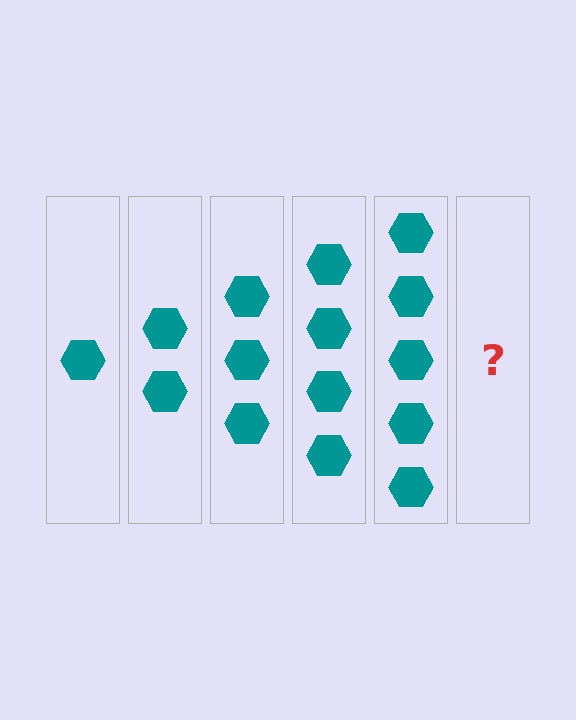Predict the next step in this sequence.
The next step is 6 hexagons.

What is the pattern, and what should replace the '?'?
The pattern is that each step adds one more hexagon. The '?' should be 6 hexagons.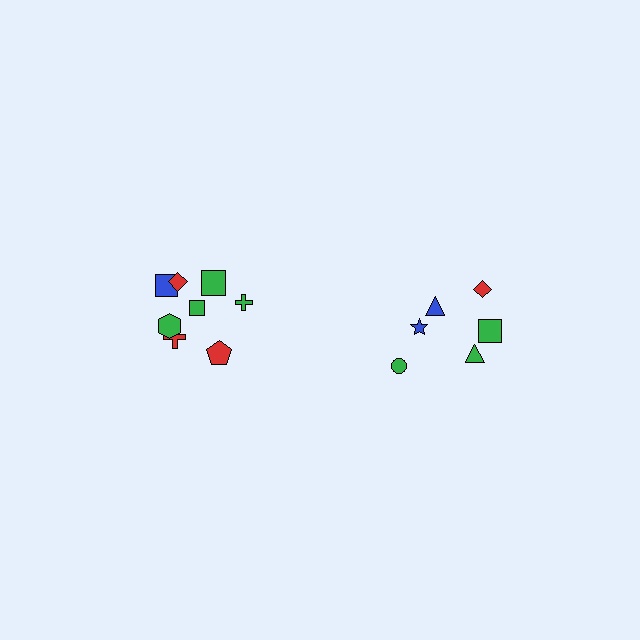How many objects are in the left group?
There are 8 objects.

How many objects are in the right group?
There are 6 objects.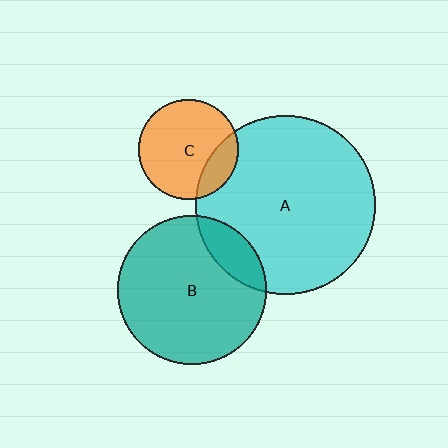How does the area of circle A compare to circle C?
Approximately 3.2 times.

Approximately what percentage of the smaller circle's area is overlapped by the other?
Approximately 20%.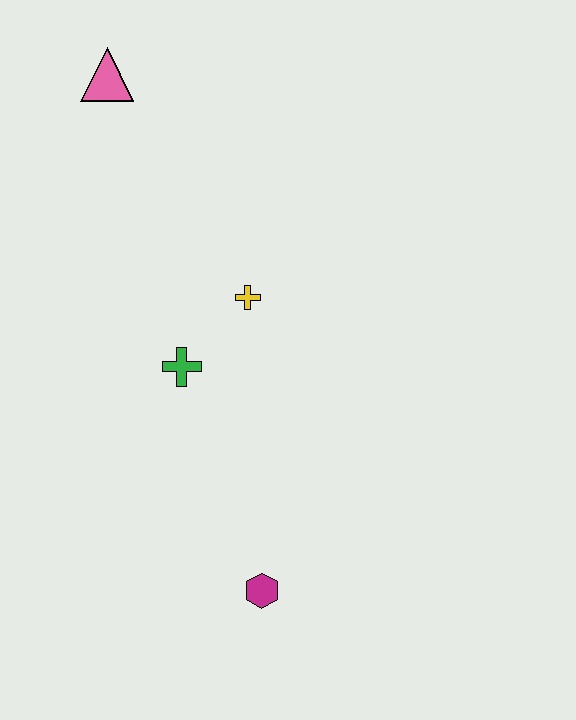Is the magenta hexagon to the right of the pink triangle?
Yes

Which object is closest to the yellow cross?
The green cross is closest to the yellow cross.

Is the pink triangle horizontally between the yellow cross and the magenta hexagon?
No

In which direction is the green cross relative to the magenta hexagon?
The green cross is above the magenta hexagon.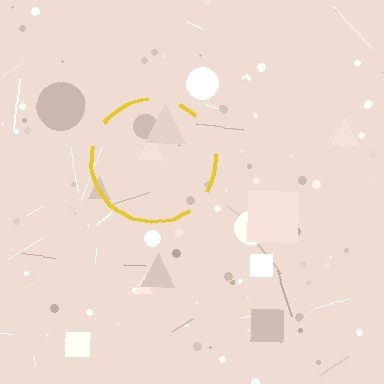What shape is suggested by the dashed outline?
The dashed outline suggests a circle.